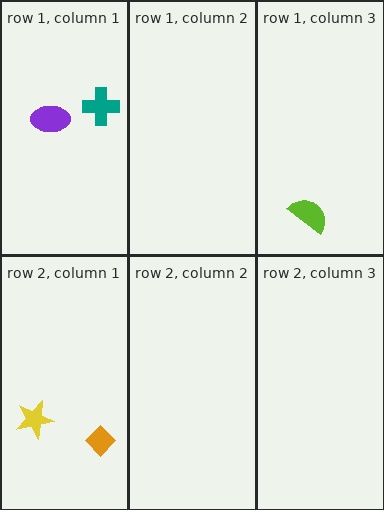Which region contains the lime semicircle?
The row 1, column 3 region.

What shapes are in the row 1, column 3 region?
The lime semicircle.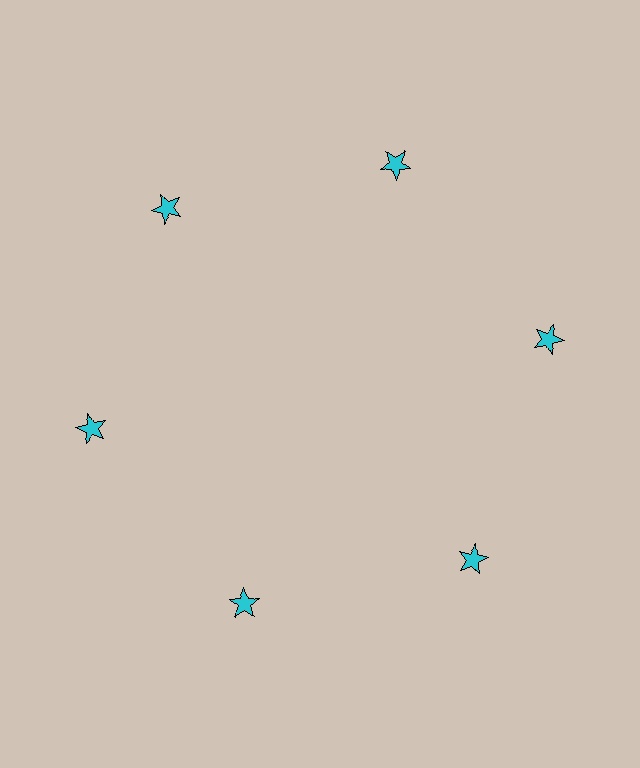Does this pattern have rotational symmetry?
Yes, this pattern has 6-fold rotational symmetry. It looks the same after rotating 60 degrees around the center.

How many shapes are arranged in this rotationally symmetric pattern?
There are 6 shapes, arranged in 6 groups of 1.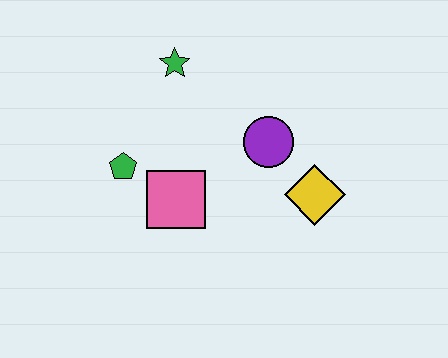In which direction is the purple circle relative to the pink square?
The purple circle is to the right of the pink square.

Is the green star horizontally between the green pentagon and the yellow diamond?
Yes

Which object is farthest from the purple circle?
The green pentagon is farthest from the purple circle.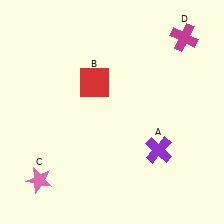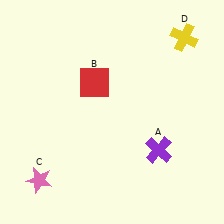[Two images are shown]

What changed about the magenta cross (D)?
In Image 1, D is magenta. In Image 2, it changed to yellow.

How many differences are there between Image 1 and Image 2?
There is 1 difference between the two images.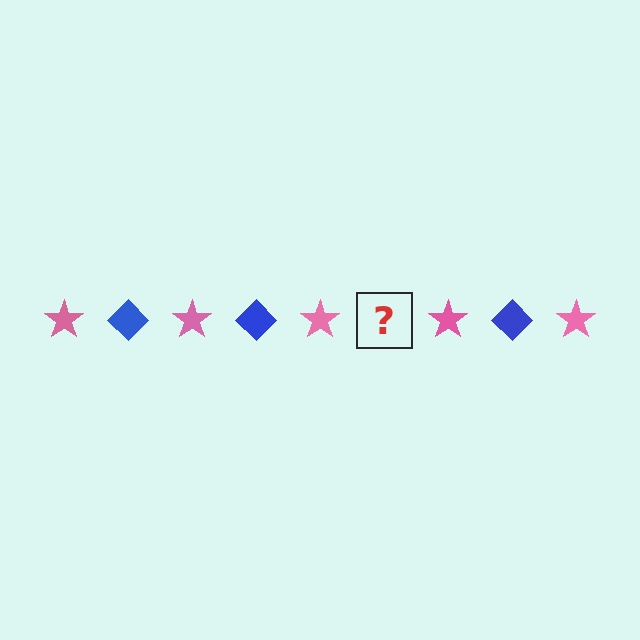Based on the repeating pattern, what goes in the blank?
The blank should be a blue diamond.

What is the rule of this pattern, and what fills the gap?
The rule is that the pattern alternates between pink star and blue diamond. The gap should be filled with a blue diamond.